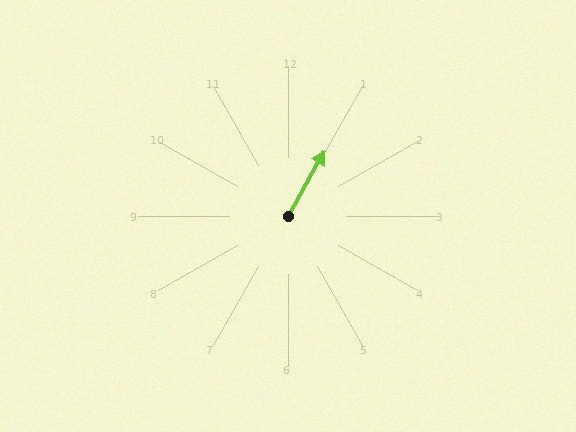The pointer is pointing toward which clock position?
Roughly 1 o'clock.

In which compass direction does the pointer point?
Northeast.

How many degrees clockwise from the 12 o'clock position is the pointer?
Approximately 29 degrees.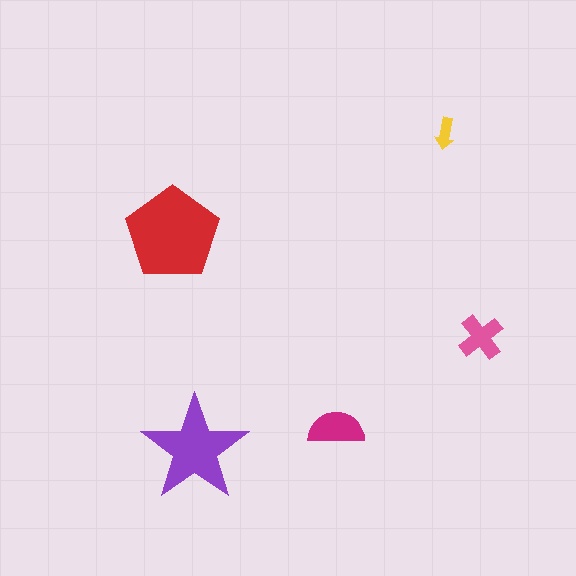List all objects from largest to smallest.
The red pentagon, the purple star, the magenta semicircle, the pink cross, the yellow arrow.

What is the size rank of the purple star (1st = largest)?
2nd.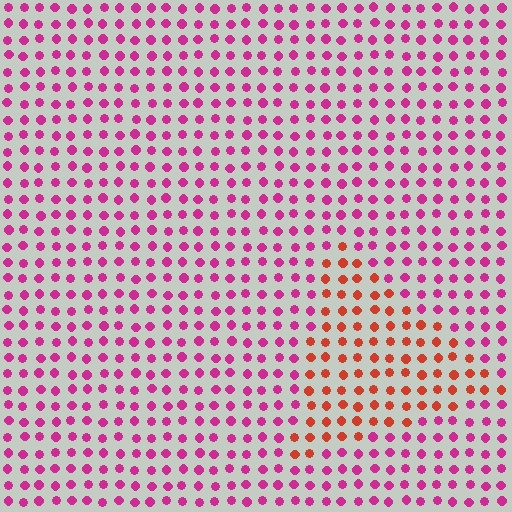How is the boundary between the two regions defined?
The boundary is defined purely by a slight shift in hue (about 46 degrees). Spacing, size, and orientation are identical on both sides.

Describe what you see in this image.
The image is filled with small magenta elements in a uniform arrangement. A triangle-shaped region is visible where the elements are tinted to a slightly different hue, forming a subtle color boundary.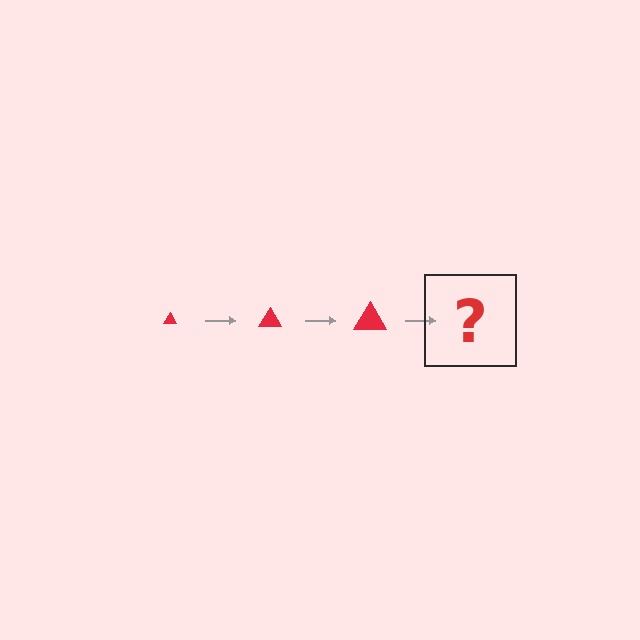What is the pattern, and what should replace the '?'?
The pattern is that the triangle gets progressively larger each step. The '?' should be a red triangle, larger than the previous one.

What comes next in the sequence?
The next element should be a red triangle, larger than the previous one.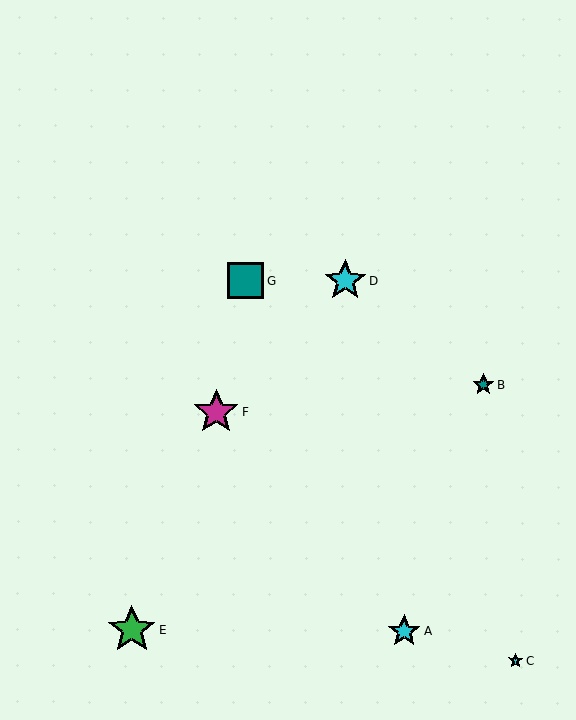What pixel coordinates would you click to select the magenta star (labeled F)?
Click at (216, 412) to select the magenta star F.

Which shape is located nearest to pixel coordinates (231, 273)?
The teal square (labeled G) at (246, 280) is nearest to that location.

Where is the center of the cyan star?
The center of the cyan star is at (405, 632).